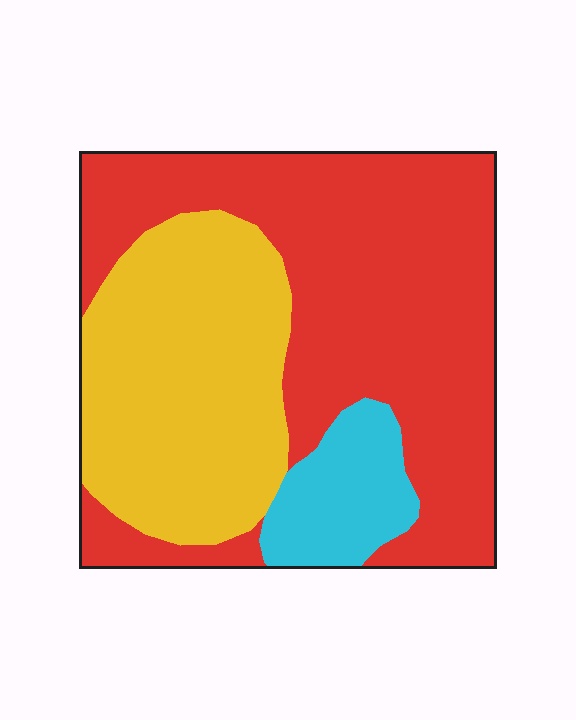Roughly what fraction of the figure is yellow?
Yellow covers roughly 35% of the figure.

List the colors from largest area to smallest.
From largest to smallest: red, yellow, cyan.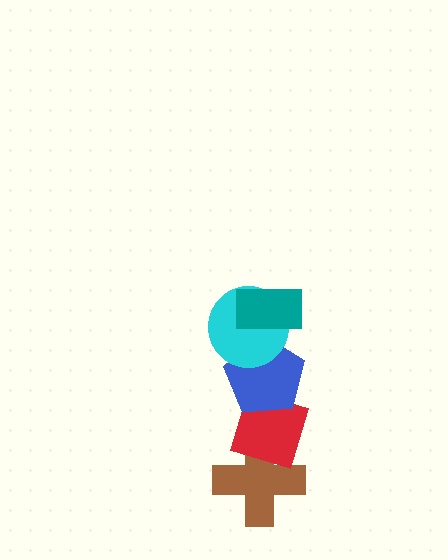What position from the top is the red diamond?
The red diamond is 4th from the top.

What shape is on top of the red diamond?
The blue pentagon is on top of the red diamond.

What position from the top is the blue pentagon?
The blue pentagon is 3rd from the top.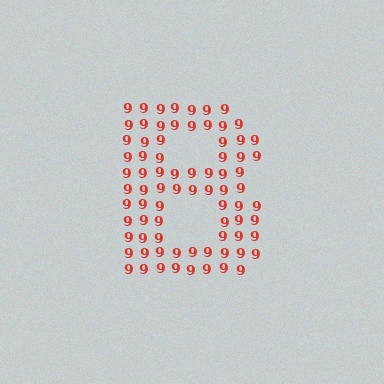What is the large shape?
The large shape is the letter B.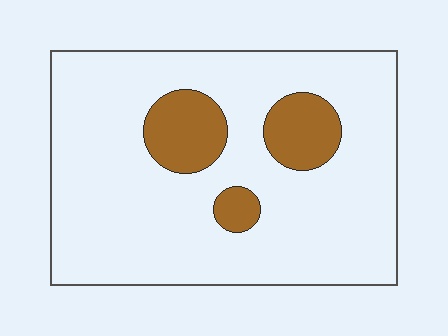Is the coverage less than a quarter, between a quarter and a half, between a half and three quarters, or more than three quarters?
Less than a quarter.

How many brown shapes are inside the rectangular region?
3.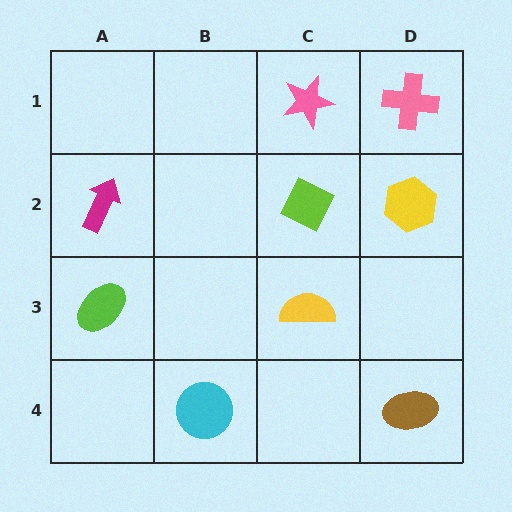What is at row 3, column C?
A yellow semicircle.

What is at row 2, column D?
A yellow hexagon.